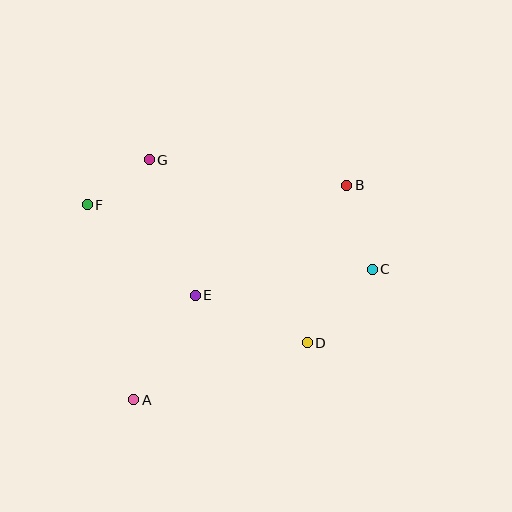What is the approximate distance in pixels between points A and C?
The distance between A and C is approximately 272 pixels.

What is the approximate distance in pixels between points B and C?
The distance between B and C is approximately 88 pixels.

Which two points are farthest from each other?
Points A and B are farthest from each other.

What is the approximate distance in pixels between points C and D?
The distance between C and D is approximately 98 pixels.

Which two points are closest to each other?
Points F and G are closest to each other.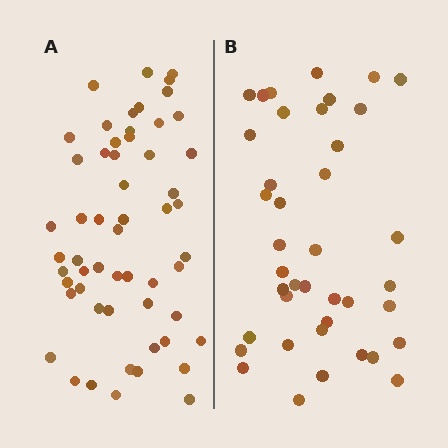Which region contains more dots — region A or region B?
Region A (the left region) has more dots.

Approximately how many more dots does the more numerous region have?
Region A has approximately 15 more dots than region B.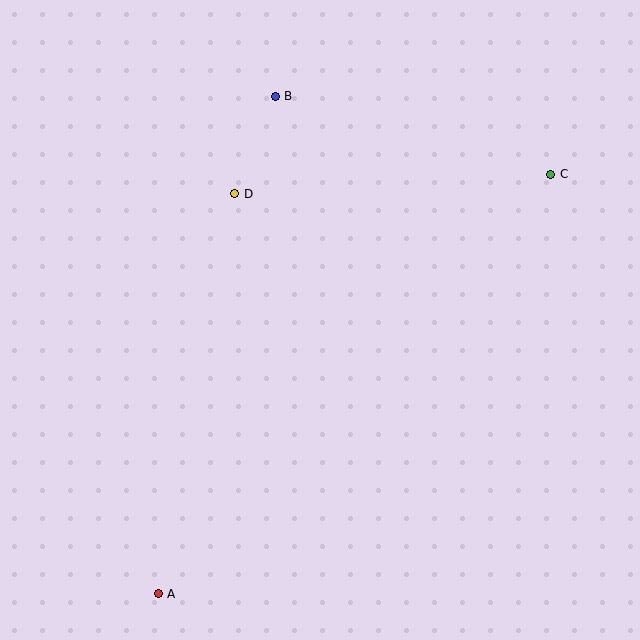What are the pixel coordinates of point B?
Point B is at (275, 96).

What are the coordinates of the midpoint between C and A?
The midpoint between C and A is at (355, 384).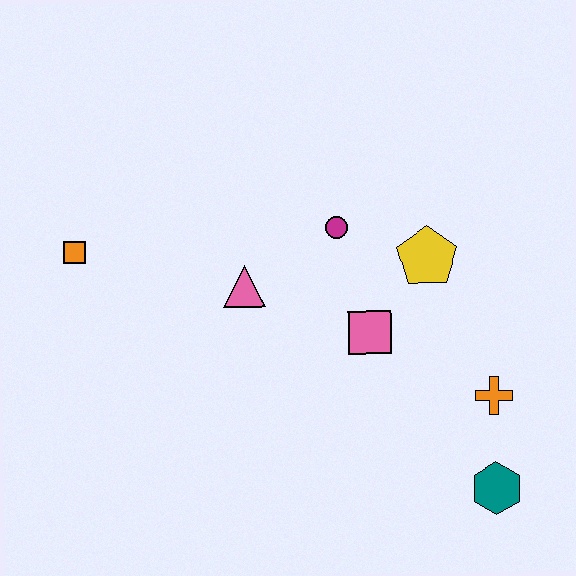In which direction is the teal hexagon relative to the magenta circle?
The teal hexagon is below the magenta circle.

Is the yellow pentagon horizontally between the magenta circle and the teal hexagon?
Yes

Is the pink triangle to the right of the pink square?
No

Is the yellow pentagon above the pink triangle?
Yes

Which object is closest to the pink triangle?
The magenta circle is closest to the pink triangle.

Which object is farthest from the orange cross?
The orange square is farthest from the orange cross.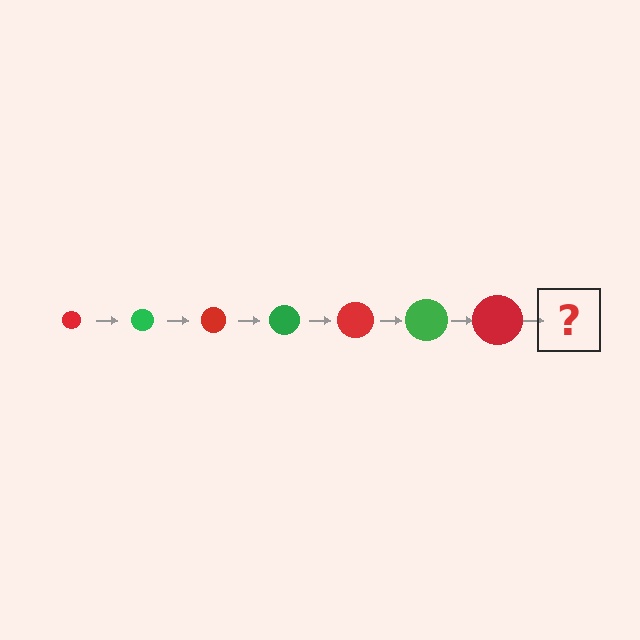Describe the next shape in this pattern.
It should be a green circle, larger than the previous one.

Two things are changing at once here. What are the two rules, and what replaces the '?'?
The two rules are that the circle grows larger each step and the color cycles through red and green. The '?' should be a green circle, larger than the previous one.